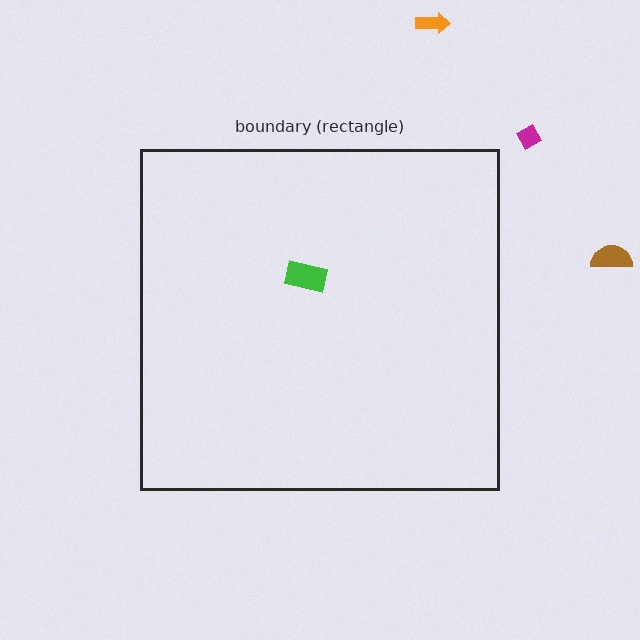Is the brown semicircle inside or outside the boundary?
Outside.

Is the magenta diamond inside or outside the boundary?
Outside.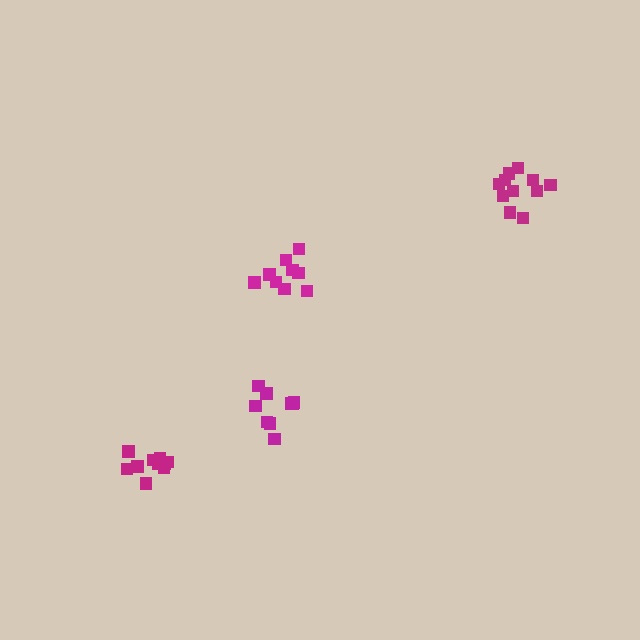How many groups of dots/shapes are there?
There are 4 groups.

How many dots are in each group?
Group 1: 9 dots, Group 2: 9 dots, Group 3: 10 dots, Group 4: 11 dots (39 total).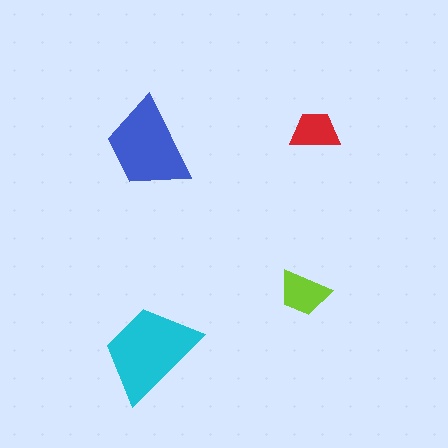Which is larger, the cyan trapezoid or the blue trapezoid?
The cyan one.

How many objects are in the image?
There are 4 objects in the image.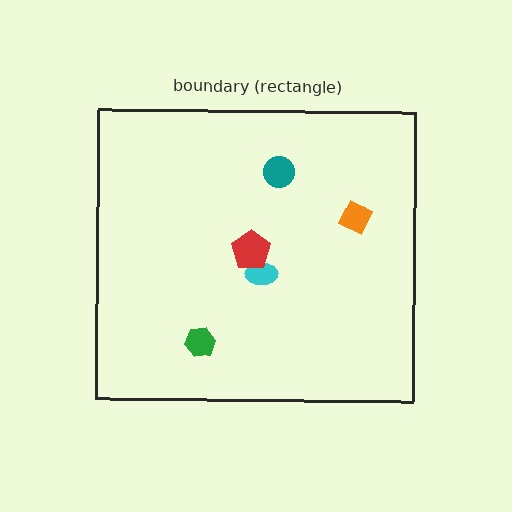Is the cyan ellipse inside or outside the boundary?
Inside.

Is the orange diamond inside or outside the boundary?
Inside.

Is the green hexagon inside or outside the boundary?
Inside.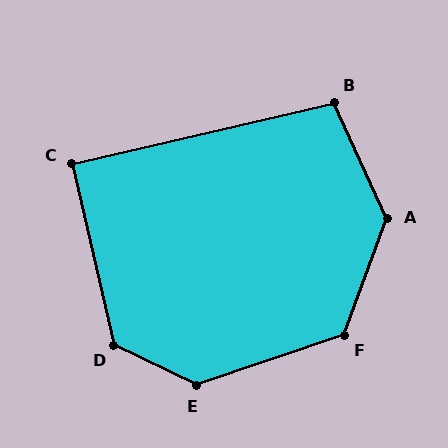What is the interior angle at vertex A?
Approximately 135 degrees (obtuse).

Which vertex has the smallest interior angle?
C, at approximately 90 degrees.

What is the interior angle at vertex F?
Approximately 129 degrees (obtuse).